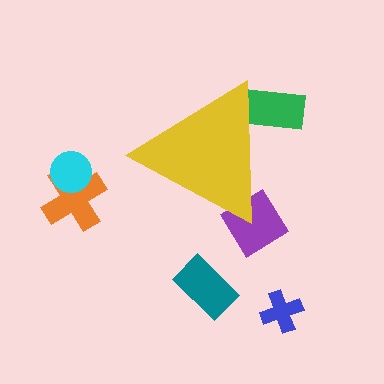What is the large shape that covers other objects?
A yellow triangle.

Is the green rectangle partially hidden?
Yes, the green rectangle is partially hidden behind the yellow triangle.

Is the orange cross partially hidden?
No, the orange cross is fully visible.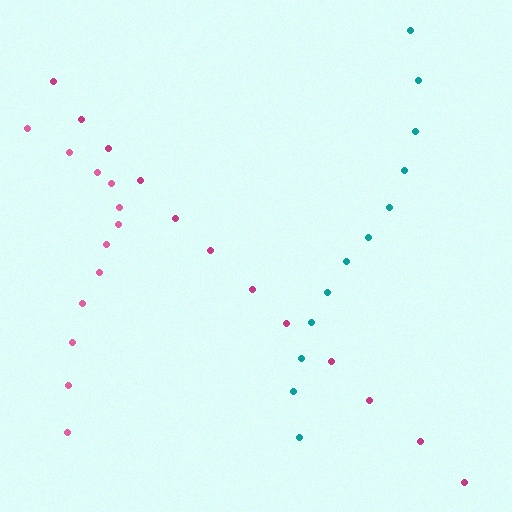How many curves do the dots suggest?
There are 3 distinct paths.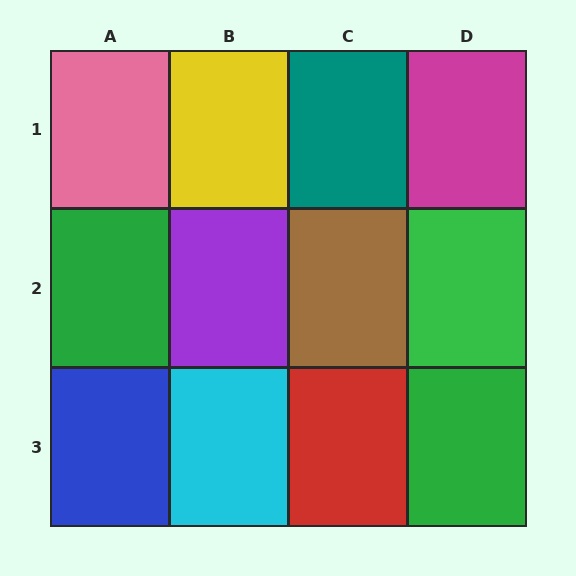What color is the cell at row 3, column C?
Red.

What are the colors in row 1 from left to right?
Pink, yellow, teal, magenta.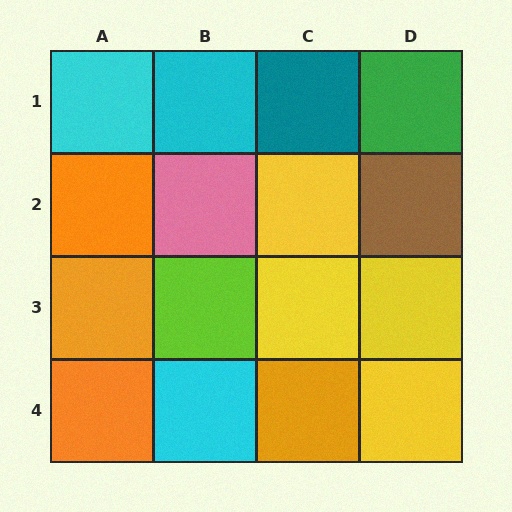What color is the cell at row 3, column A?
Orange.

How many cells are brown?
1 cell is brown.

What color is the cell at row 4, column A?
Orange.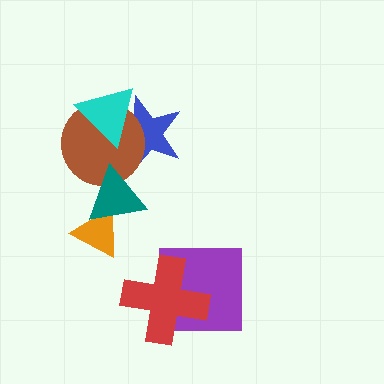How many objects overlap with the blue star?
2 objects overlap with the blue star.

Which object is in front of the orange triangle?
The teal triangle is in front of the orange triangle.